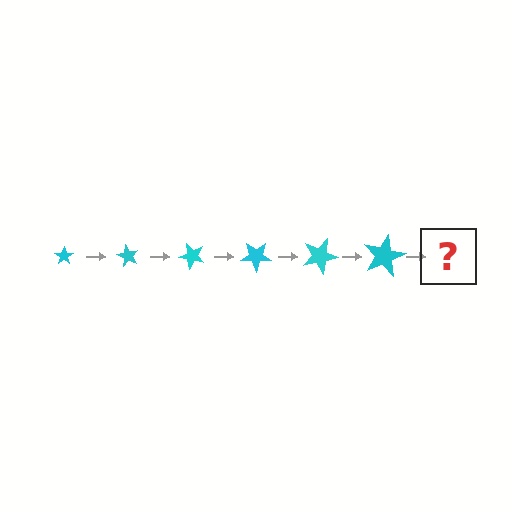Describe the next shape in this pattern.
It should be a star, larger than the previous one and rotated 360 degrees from the start.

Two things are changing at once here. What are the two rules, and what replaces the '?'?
The two rules are that the star grows larger each step and it rotates 60 degrees each step. The '?' should be a star, larger than the previous one and rotated 360 degrees from the start.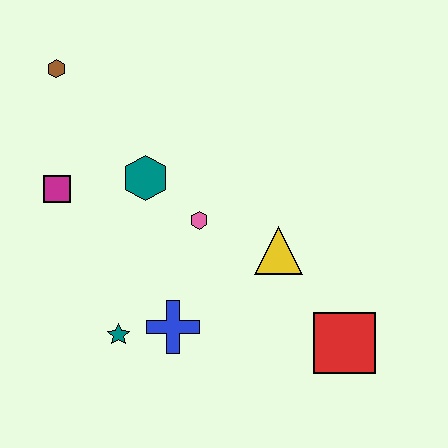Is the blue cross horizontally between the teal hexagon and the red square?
Yes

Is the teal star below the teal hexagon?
Yes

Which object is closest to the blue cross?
The teal star is closest to the blue cross.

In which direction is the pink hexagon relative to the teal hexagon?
The pink hexagon is to the right of the teal hexagon.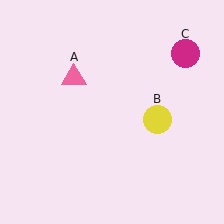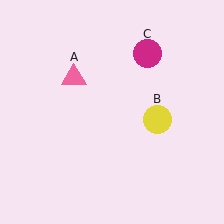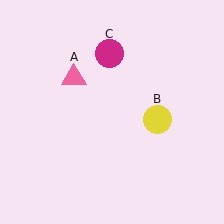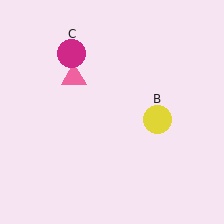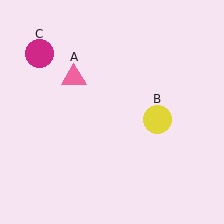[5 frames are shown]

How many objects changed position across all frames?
1 object changed position: magenta circle (object C).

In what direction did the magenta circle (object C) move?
The magenta circle (object C) moved left.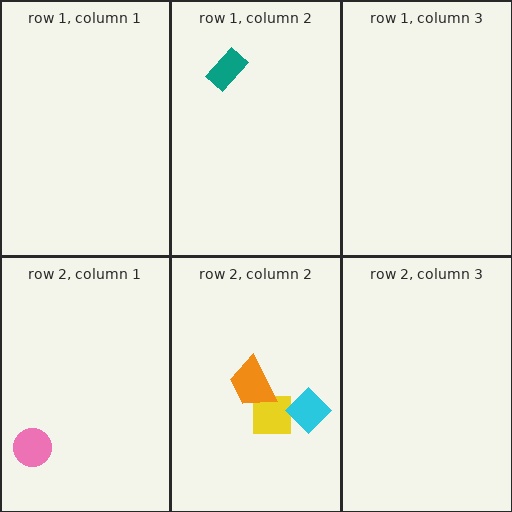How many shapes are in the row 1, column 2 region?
1.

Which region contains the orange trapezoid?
The row 2, column 2 region.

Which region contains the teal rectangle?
The row 1, column 2 region.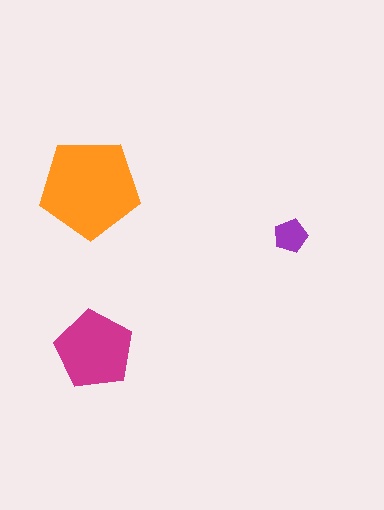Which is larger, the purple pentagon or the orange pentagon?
The orange one.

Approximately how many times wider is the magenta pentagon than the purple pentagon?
About 2.5 times wider.